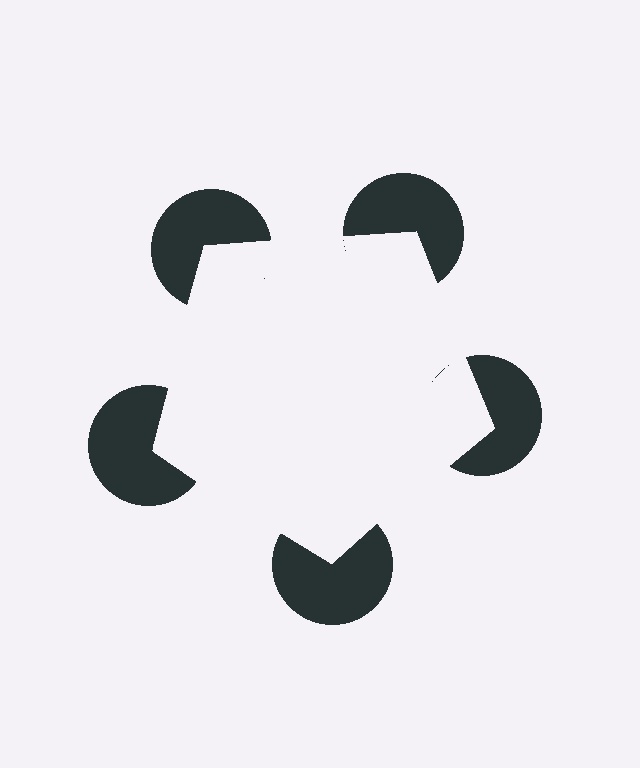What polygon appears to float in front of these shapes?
An illusory pentagon — its edges are inferred from the aligned wedge cuts in the pac-man discs, not physically drawn.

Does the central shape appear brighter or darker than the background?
It typically appears slightly brighter than the background, even though no actual brightness change is drawn.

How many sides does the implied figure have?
5 sides.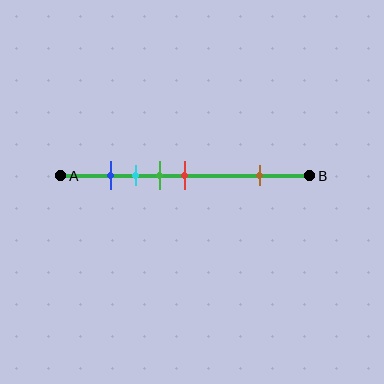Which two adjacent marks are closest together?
The blue and cyan marks are the closest adjacent pair.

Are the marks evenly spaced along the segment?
No, the marks are not evenly spaced.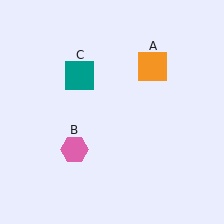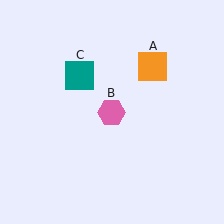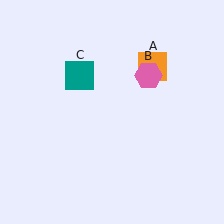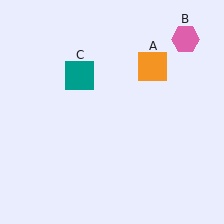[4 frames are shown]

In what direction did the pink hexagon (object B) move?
The pink hexagon (object B) moved up and to the right.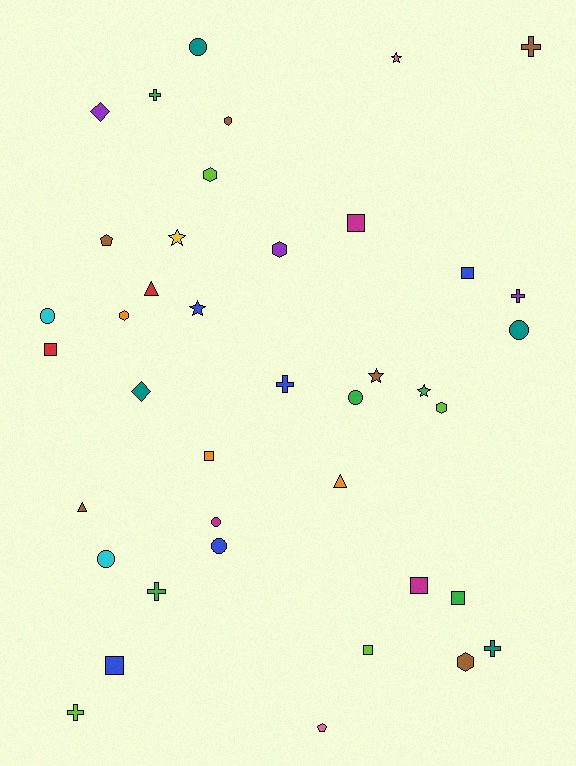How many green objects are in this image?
There are 5 green objects.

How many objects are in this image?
There are 40 objects.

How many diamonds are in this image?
There are 2 diamonds.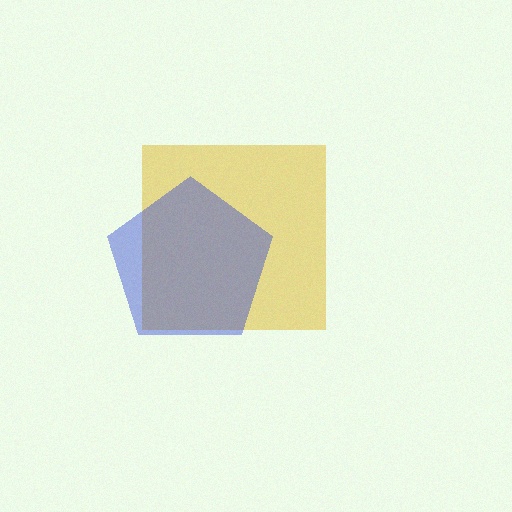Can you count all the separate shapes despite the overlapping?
Yes, there are 2 separate shapes.